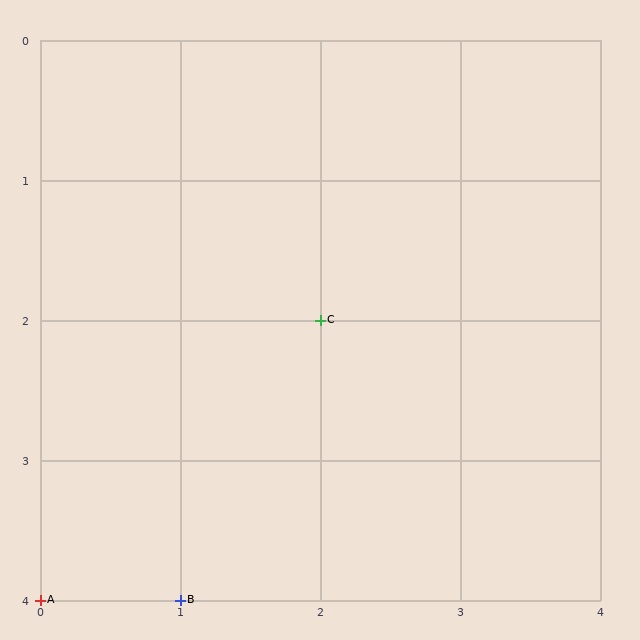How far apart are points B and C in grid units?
Points B and C are 1 column and 2 rows apart (about 2.2 grid units diagonally).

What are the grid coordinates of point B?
Point B is at grid coordinates (1, 4).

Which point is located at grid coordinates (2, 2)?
Point C is at (2, 2).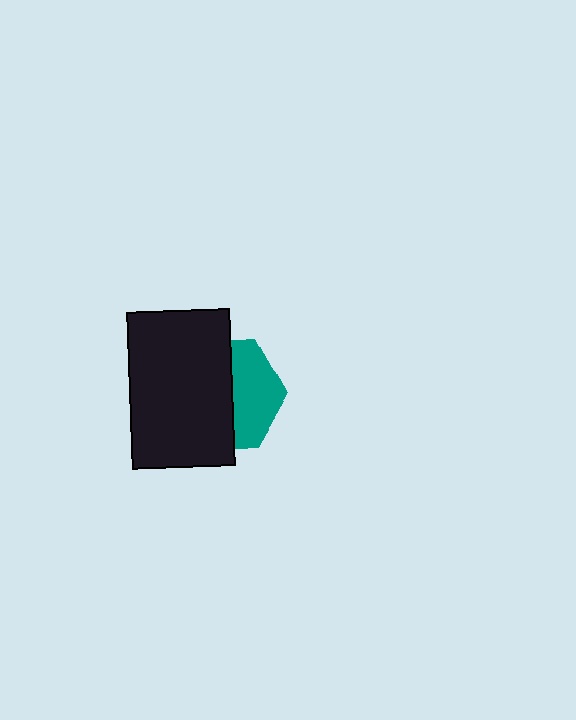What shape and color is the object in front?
The object in front is a black rectangle.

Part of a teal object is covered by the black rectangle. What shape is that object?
It is a hexagon.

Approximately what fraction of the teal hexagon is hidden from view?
Roughly 58% of the teal hexagon is hidden behind the black rectangle.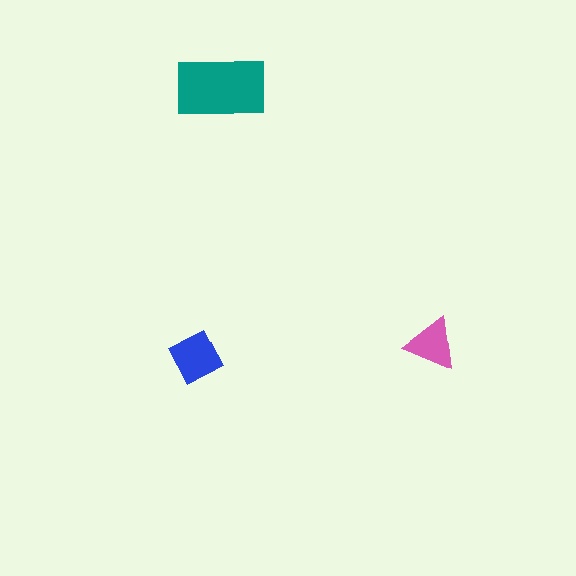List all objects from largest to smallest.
The teal rectangle, the blue diamond, the pink triangle.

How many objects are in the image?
There are 3 objects in the image.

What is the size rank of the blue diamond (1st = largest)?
2nd.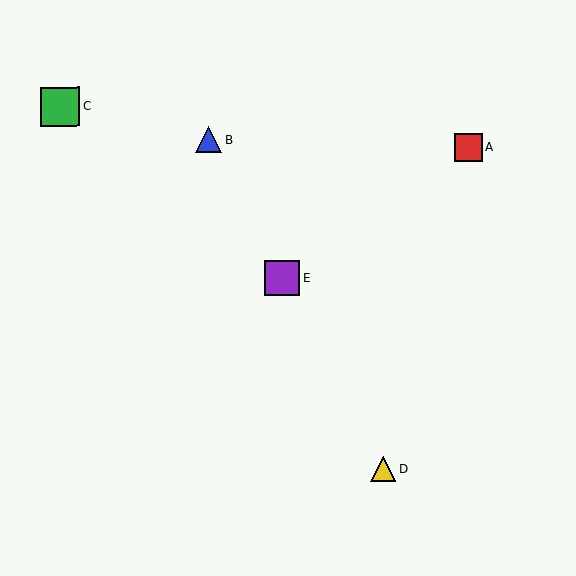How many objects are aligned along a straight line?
3 objects (B, D, E) are aligned along a straight line.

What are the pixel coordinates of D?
Object D is at (384, 469).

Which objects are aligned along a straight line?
Objects B, D, E are aligned along a straight line.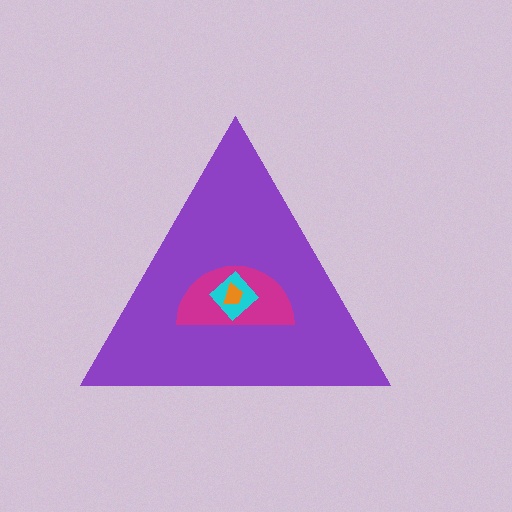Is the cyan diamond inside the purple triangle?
Yes.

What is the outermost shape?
The purple triangle.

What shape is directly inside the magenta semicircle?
The cyan diamond.